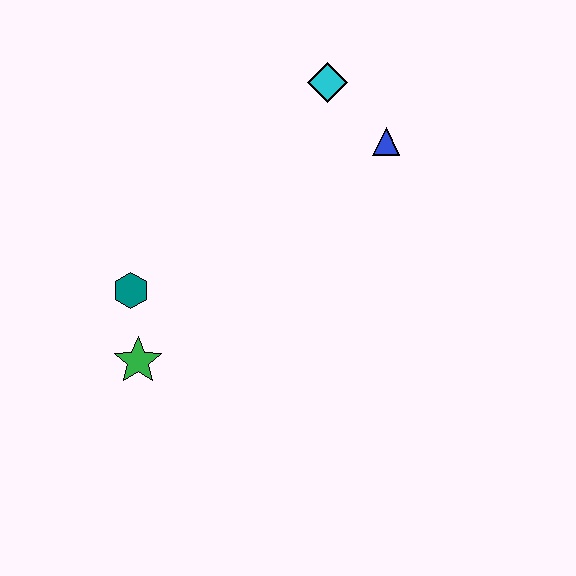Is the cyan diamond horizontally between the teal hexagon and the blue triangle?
Yes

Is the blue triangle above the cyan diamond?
No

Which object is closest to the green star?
The teal hexagon is closest to the green star.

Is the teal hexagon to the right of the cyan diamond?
No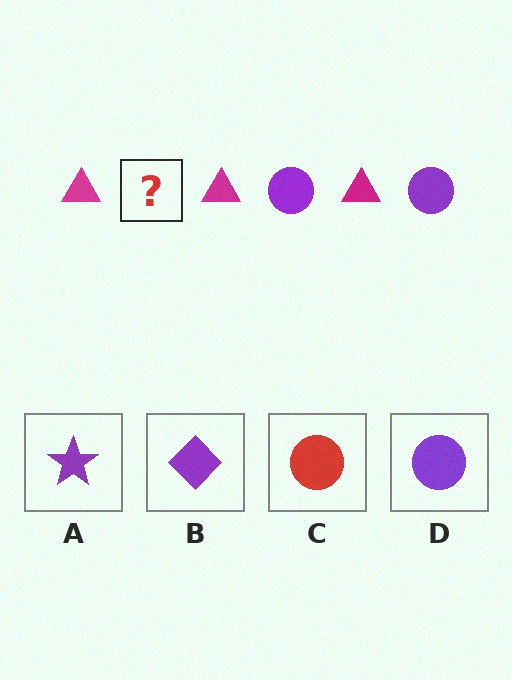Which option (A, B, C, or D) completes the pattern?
D.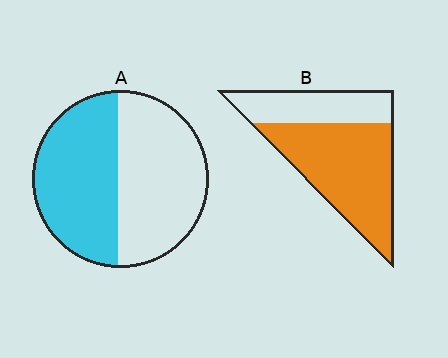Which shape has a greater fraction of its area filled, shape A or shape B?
Shape B.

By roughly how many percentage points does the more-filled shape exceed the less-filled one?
By roughly 20 percentage points (B over A).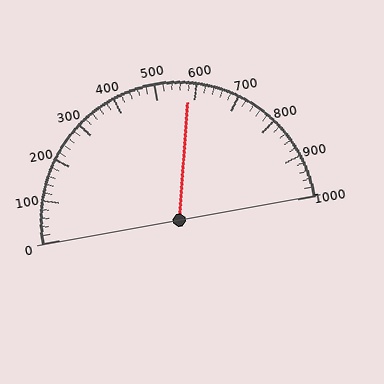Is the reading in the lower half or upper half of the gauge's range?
The reading is in the upper half of the range (0 to 1000).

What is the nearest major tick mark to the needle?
The nearest major tick mark is 600.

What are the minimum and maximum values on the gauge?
The gauge ranges from 0 to 1000.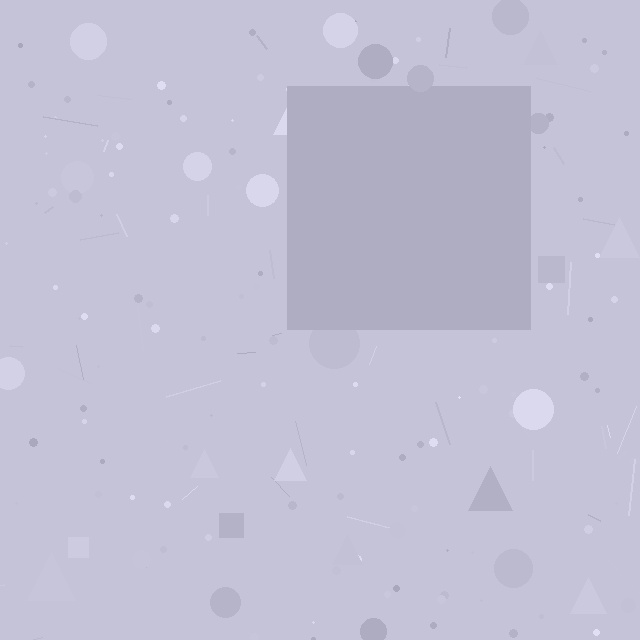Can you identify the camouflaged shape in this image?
The camouflaged shape is a square.